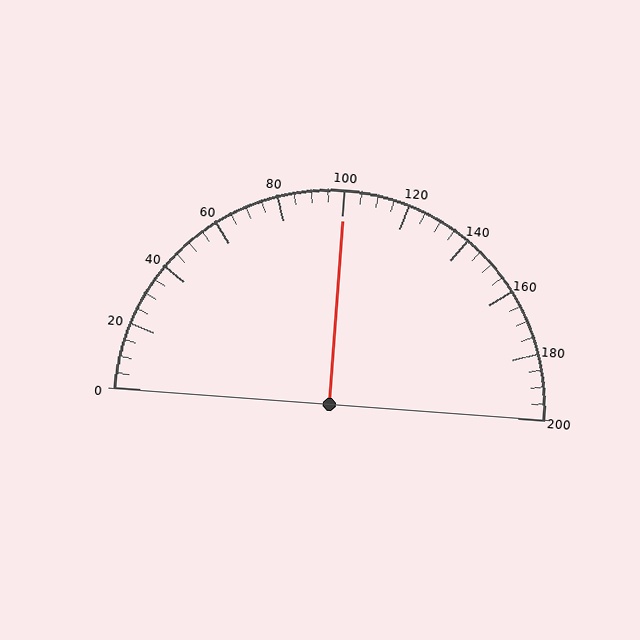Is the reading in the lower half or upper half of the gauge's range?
The reading is in the upper half of the range (0 to 200).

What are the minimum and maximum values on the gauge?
The gauge ranges from 0 to 200.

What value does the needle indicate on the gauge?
The needle indicates approximately 100.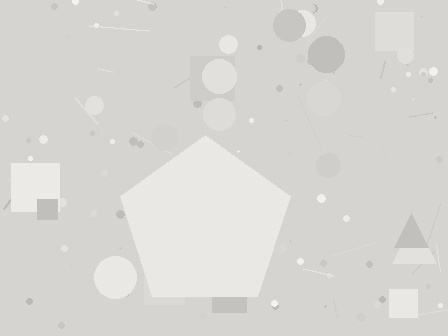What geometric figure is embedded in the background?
A pentagon is embedded in the background.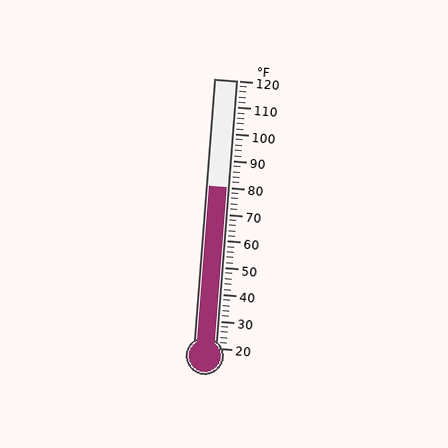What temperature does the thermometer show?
The thermometer shows approximately 80°F.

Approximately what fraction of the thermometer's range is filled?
The thermometer is filled to approximately 60% of its range.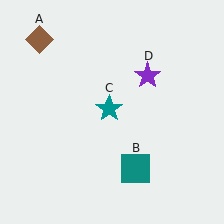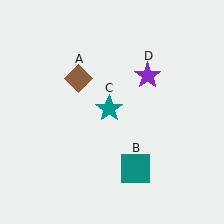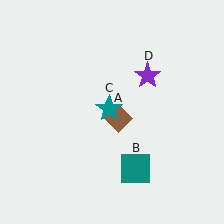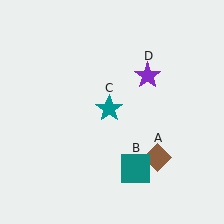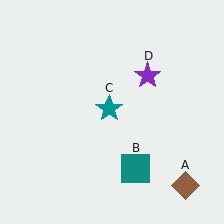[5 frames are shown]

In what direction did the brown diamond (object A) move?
The brown diamond (object A) moved down and to the right.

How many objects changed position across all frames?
1 object changed position: brown diamond (object A).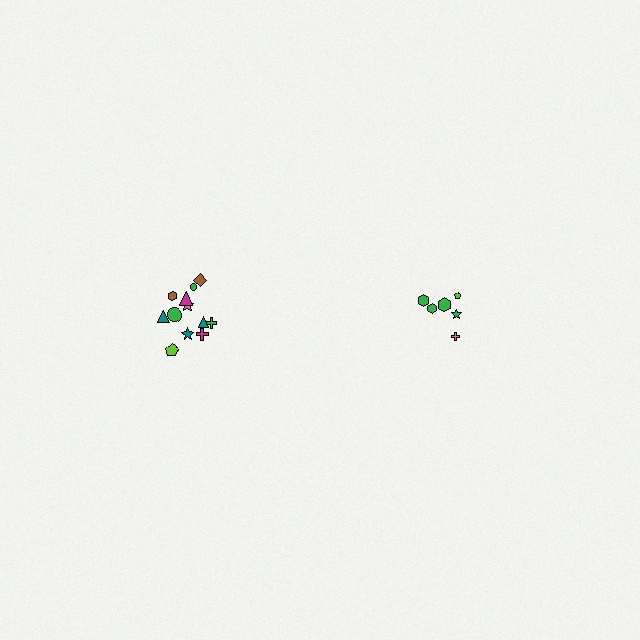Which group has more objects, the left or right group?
The left group.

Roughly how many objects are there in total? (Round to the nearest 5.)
Roughly 20 objects in total.